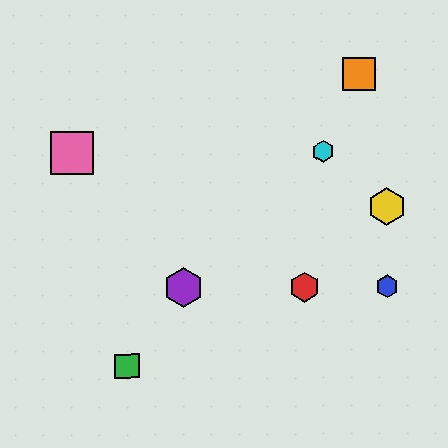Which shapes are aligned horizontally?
The red hexagon, the blue hexagon, the purple hexagon are aligned horizontally.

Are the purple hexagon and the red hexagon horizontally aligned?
Yes, both are at y≈288.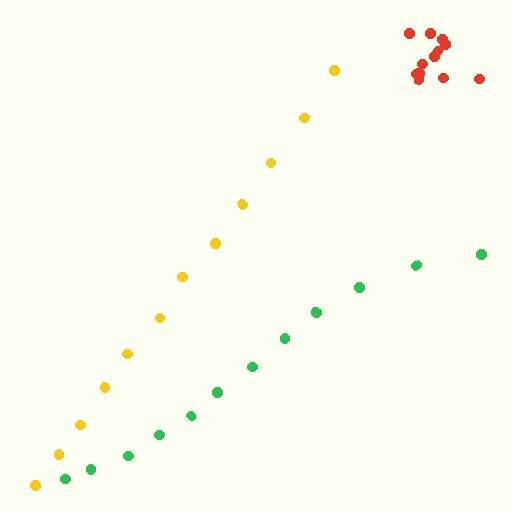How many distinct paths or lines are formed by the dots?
There are 3 distinct paths.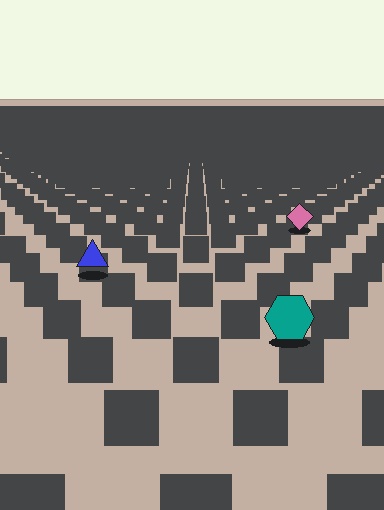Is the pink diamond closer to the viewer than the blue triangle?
No. The blue triangle is closer — you can tell from the texture gradient: the ground texture is coarser near it.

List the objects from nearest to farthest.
From nearest to farthest: the teal hexagon, the blue triangle, the pink diamond.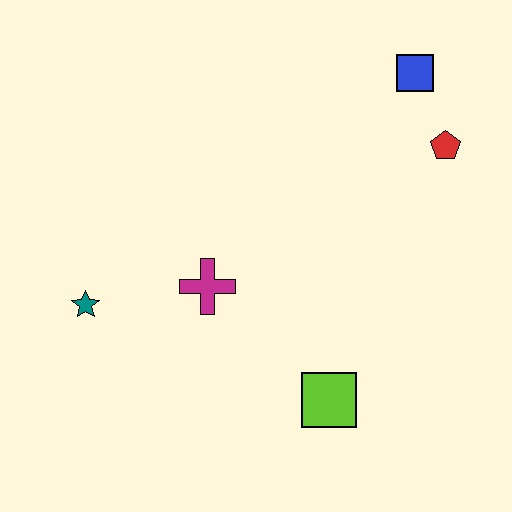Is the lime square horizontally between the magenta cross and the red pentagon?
Yes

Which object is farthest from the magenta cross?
The blue square is farthest from the magenta cross.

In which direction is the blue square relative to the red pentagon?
The blue square is above the red pentagon.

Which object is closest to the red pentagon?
The blue square is closest to the red pentagon.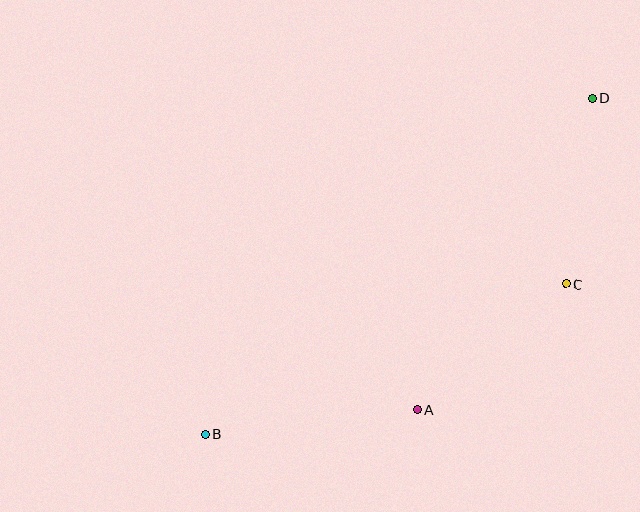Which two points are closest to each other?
Points C and D are closest to each other.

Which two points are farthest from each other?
Points B and D are farthest from each other.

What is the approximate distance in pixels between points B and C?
The distance between B and C is approximately 391 pixels.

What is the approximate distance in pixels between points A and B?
The distance between A and B is approximately 214 pixels.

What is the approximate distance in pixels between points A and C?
The distance between A and C is approximately 194 pixels.